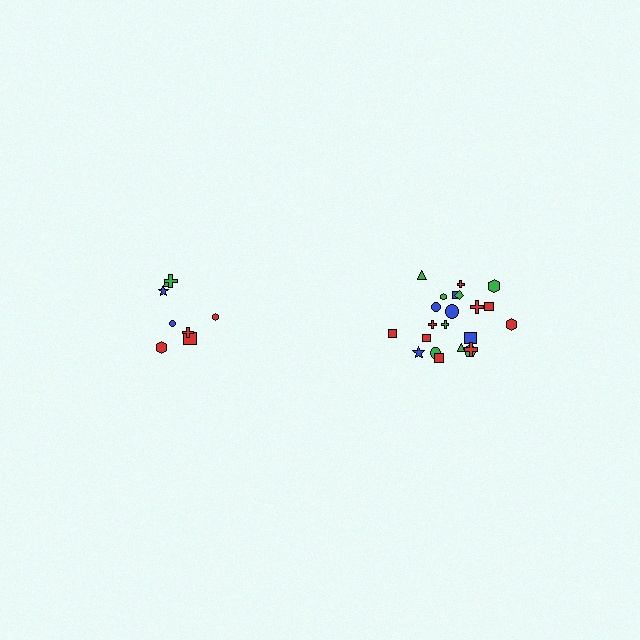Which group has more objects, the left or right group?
The right group.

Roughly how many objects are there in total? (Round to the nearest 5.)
Roughly 30 objects in total.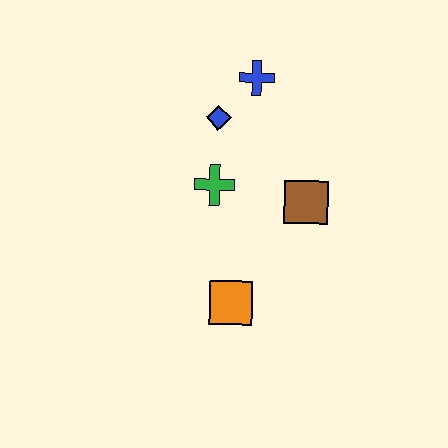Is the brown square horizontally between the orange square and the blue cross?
No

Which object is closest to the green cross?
The blue diamond is closest to the green cross.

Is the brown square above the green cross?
No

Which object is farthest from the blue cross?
The orange square is farthest from the blue cross.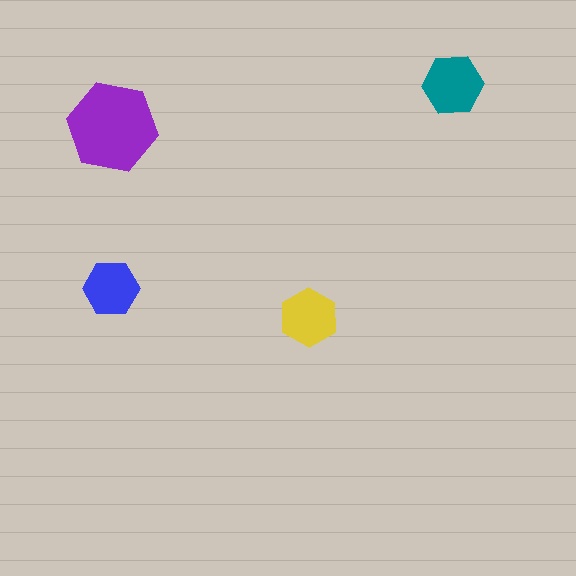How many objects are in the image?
There are 4 objects in the image.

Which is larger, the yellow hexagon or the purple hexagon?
The purple one.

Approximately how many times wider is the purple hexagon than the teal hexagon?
About 1.5 times wider.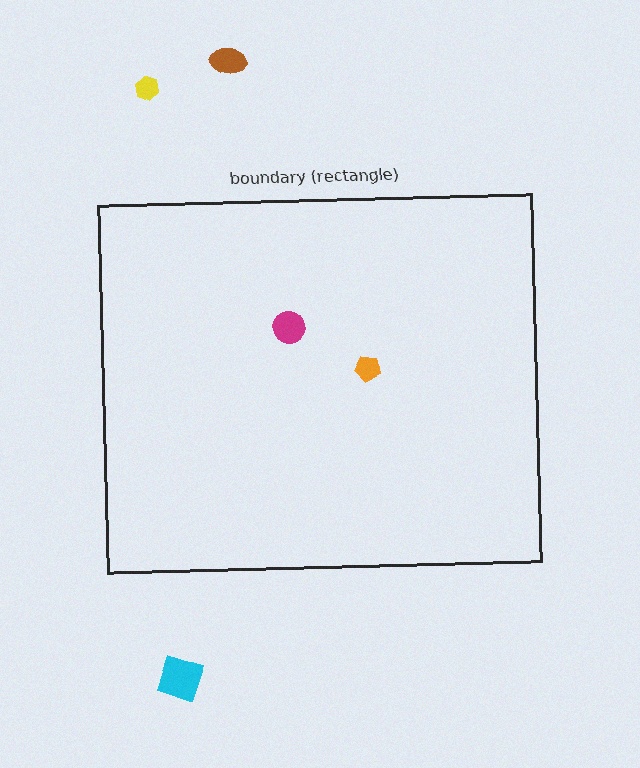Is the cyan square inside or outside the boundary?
Outside.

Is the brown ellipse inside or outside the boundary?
Outside.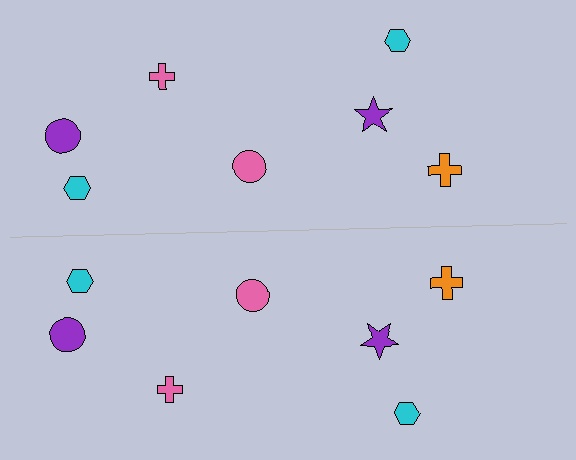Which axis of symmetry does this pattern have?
The pattern has a horizontal axis of symmetry running through the center of the image.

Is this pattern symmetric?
Yes, this pattern has bilateral (reflection) symmetry.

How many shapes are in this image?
There are 14 shapes in this image.